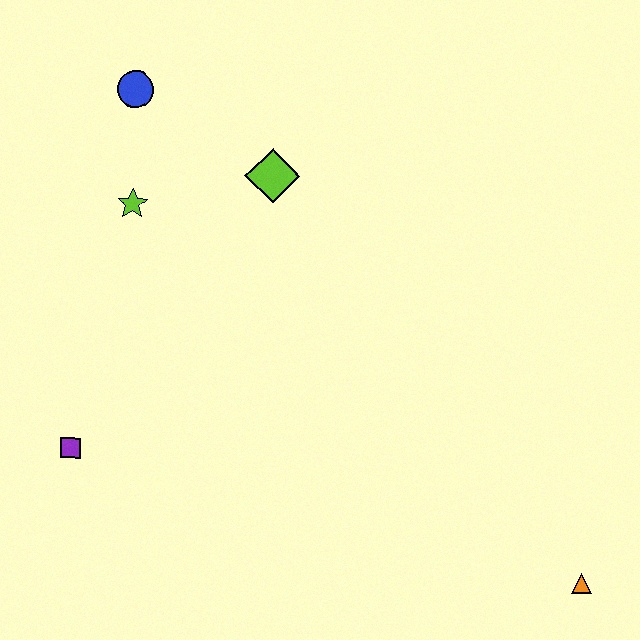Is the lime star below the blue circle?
Yes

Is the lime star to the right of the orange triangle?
No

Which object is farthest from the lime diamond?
The orange triangle is farthest from the lime diamond.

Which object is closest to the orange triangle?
The lime diamond is closest to the orange triangle.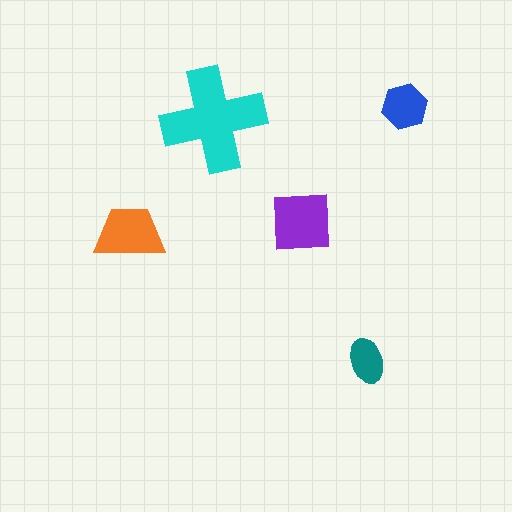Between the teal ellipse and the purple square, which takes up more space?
The purple square.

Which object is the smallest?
The teal ellipse.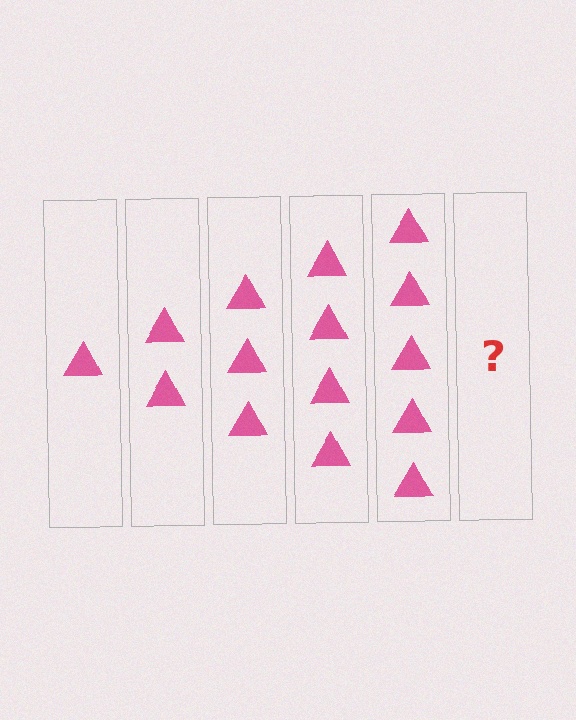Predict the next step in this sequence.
The next step is 6 triangles.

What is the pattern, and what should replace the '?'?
The pattern is that each step adds one more triangle. The '?' should be 6 triangles.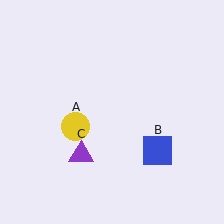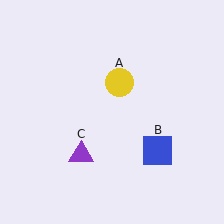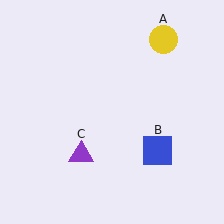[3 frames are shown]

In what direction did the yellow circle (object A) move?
The yellow circle (object A) moved up and to the right.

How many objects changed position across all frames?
1 object changed position: yellow circle (object A).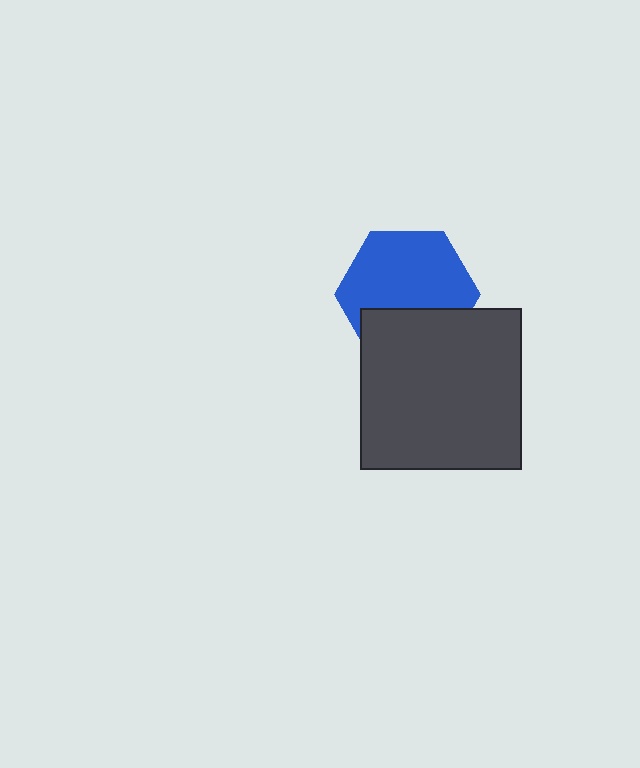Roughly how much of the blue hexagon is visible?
Most of it is visible (roughly 65%).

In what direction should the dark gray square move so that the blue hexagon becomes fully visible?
The dark gray square should move down. That is the shortest direction to clear the overlap and leave the blue hexagon fully visible.